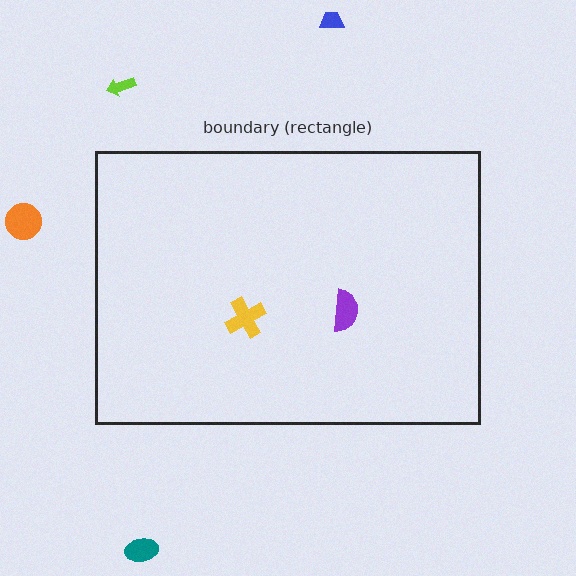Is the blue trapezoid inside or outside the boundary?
Outside.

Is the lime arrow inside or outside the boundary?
Outside.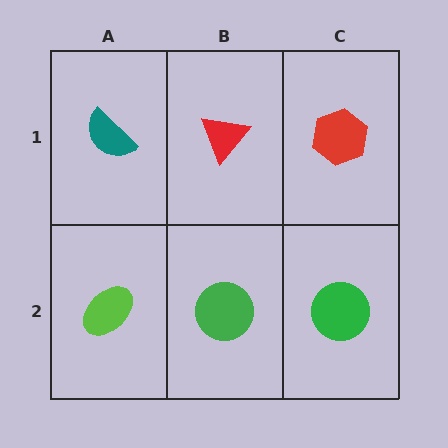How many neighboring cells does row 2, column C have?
2.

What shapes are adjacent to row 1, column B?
A green circle (row 2, column B), a teal semicircle (row 1, column A), a red hexagon (row 1, column C).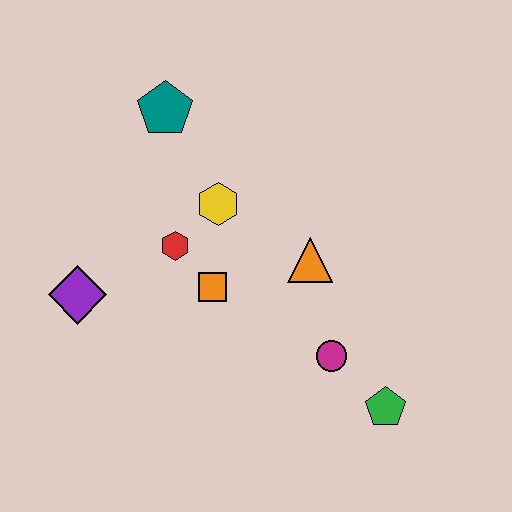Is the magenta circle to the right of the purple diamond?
Yes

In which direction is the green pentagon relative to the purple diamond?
The green pentagon is to the right of the purple diamond.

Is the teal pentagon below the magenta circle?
No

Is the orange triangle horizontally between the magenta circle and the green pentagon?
No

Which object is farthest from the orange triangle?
The purple diamond is farthest from the orange triangle.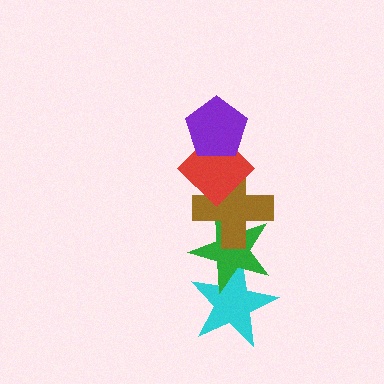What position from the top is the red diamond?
The red diamond is 2nd from the top.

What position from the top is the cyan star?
The cyan star is 5th from the top.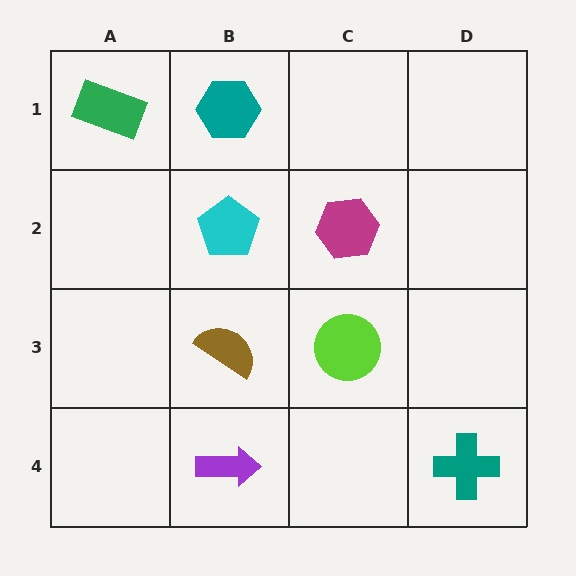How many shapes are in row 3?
2 shapes.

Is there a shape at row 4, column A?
No, that cell is empty.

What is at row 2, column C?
A magenta hexagon.